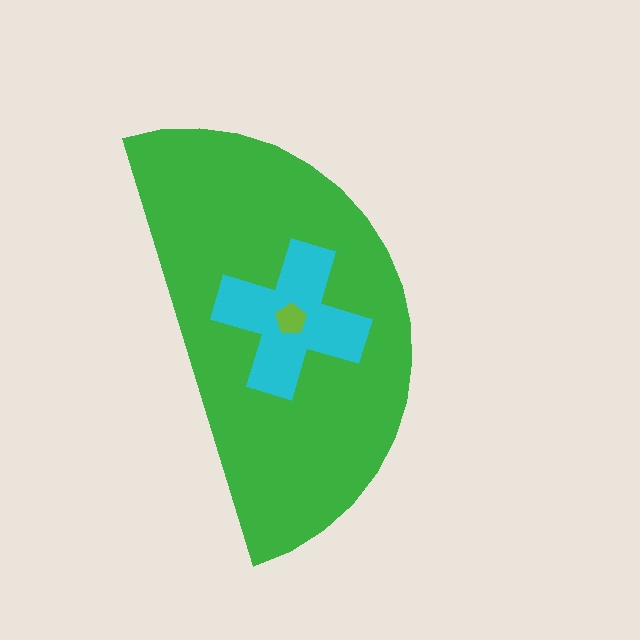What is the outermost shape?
The green semicircle.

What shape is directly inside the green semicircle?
The cyan cross.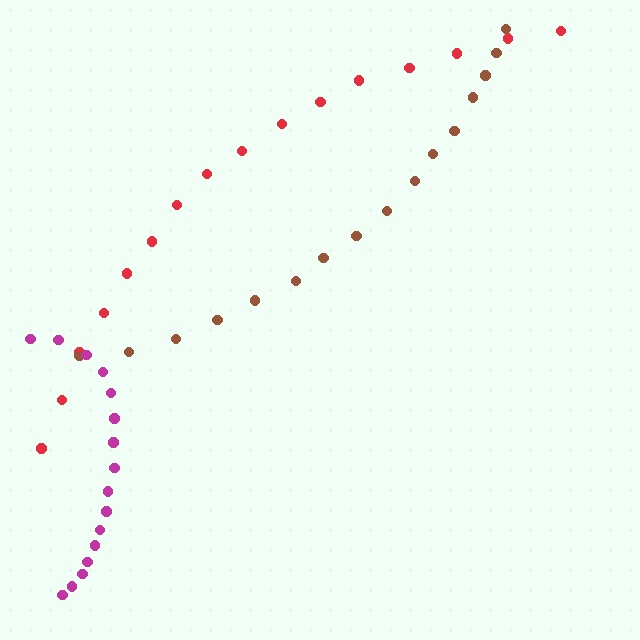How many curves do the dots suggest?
There are 3 distinct paths.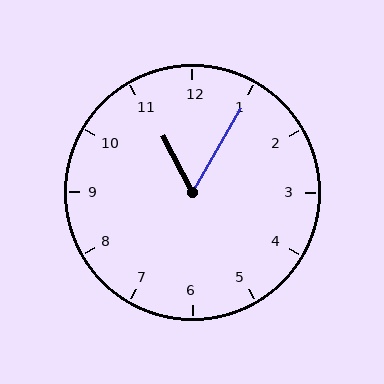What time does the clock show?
11:05.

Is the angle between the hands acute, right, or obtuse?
It is acute.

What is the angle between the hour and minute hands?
Approximately 58 degrees.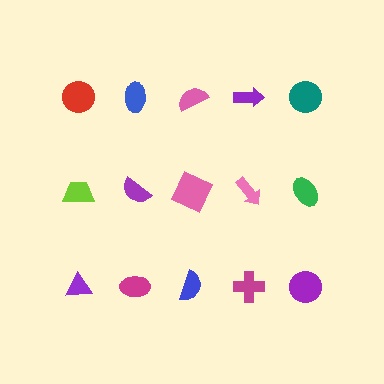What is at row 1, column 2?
A blue ellipse.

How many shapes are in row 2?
5 shapes.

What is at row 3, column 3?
A blue semicircle.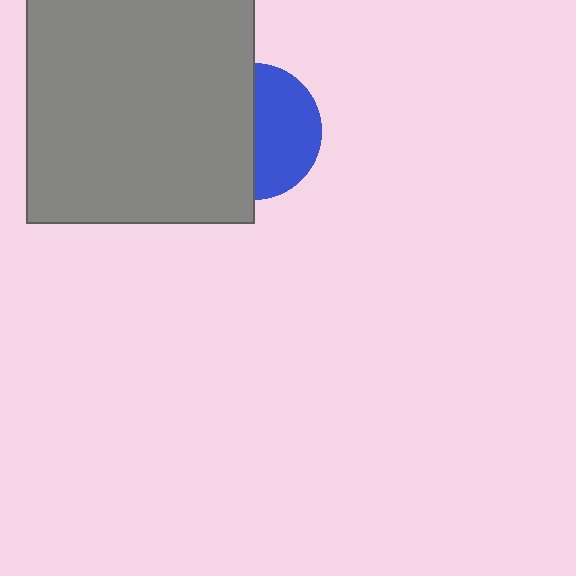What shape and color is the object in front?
The object in front is a gray square.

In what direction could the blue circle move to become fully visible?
The blue circle could move right. That would shift it out from behind the gray square entirely.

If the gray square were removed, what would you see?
You would see the complete blue circle.